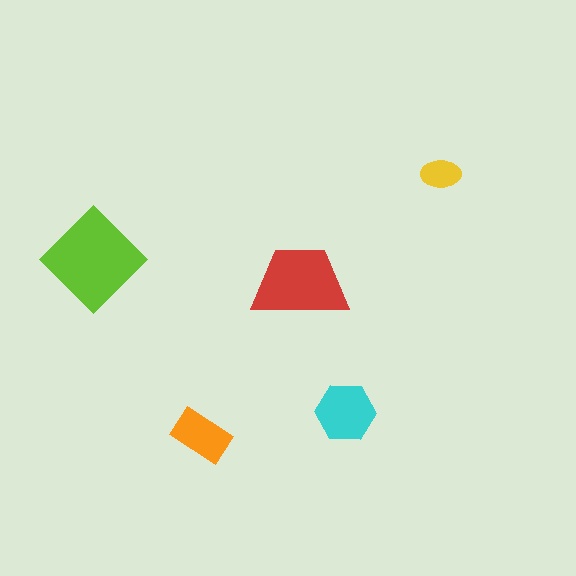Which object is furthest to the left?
The lime diamond is leftmost.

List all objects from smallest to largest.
The yellow ellipse, the orange rectangle, the cyan hexagon, the red trapezoid, the lime diamond.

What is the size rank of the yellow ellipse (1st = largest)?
5th.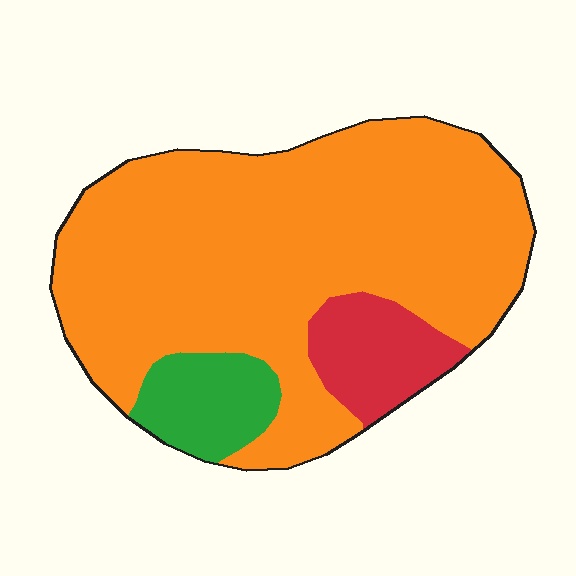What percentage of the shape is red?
Red takes up about one tenth (1/10) of the shape.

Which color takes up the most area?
Orange, at roughly 80%.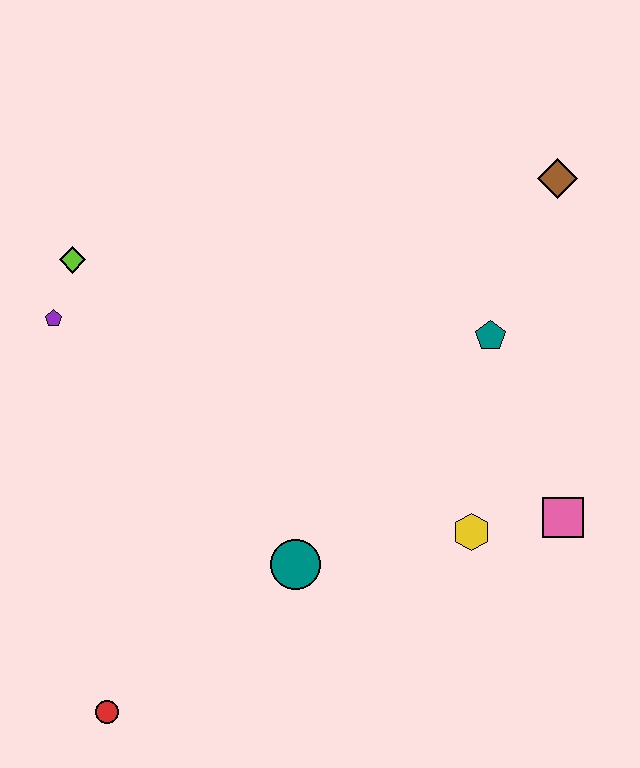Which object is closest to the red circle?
The teal circle is closest to the red circle.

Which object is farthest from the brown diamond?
The red circle is farthest from the brown diamond.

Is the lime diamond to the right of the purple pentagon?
Yes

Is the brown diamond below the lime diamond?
No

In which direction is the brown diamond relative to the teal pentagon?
The brown diamond is above the teal pentagon.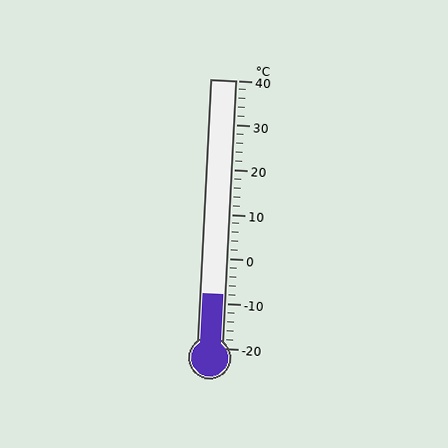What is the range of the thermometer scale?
The thermometer scale ranges from -20°C to 40°C.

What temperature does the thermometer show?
The thermometer shows approximately -8°C.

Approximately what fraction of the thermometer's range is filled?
The thermometer is filled to approximately 20% of its range.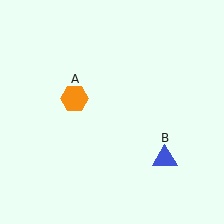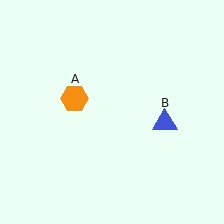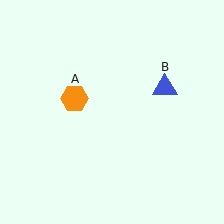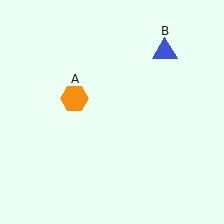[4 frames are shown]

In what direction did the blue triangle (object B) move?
The blue triangle (object B) moved up.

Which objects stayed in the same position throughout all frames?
Orange hexagon (object A) remained stationary.